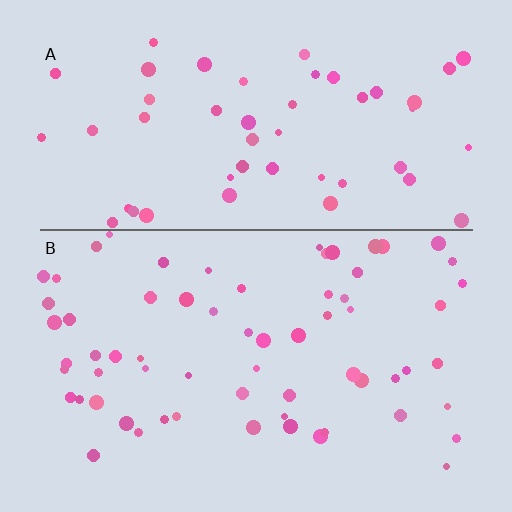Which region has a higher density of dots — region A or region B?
B (the bottom).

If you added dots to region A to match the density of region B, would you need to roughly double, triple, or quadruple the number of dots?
Approximately double.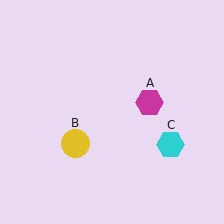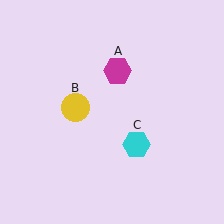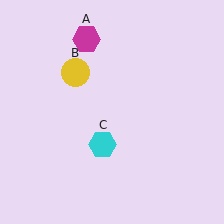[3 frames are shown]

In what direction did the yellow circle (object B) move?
The yellow circle (object B) moved up.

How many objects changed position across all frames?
3 objects changed position: magenta hexagon (object A), yellow circle (object B), cyan hexagon (object C).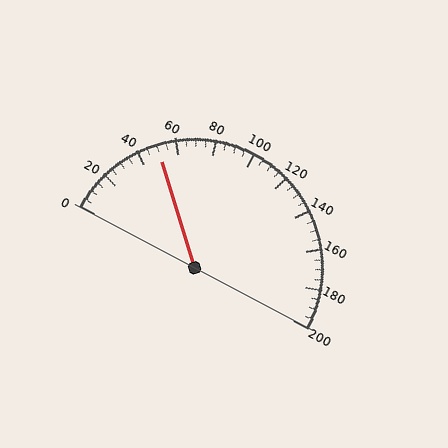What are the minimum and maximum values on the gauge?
The gauge ranges from 0 to 200.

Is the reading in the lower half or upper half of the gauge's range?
The reading is in the lower half of the range (0 to 200).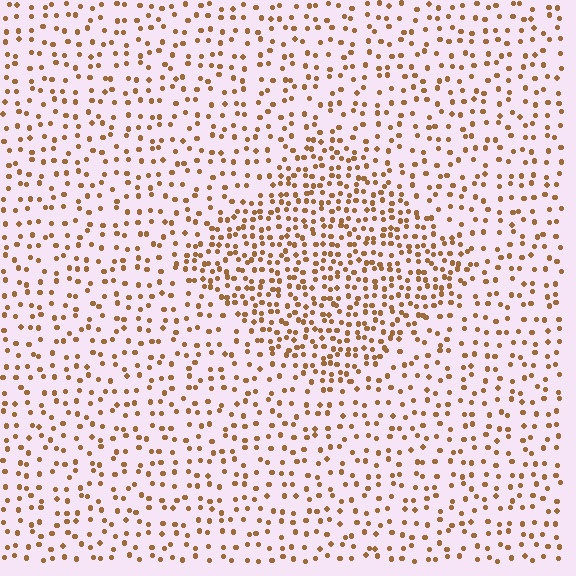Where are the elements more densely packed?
The elements are more densely packed inside the diamond boundary.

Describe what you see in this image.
The image contains small brown elements arranged at two different densities. A diamond-shaped region is visible where the elements are more densely packed than the surrounding area.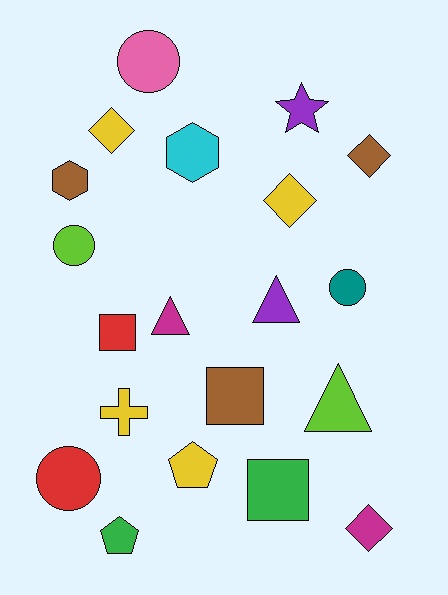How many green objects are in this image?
There are 2 green objects.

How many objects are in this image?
There are 20 objects.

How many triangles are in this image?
There are 3 triangles.